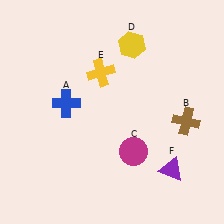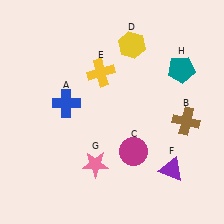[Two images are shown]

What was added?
A pink star (G), a teal pentagon (H) were added in Image 2.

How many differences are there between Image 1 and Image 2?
There are 2 differences between the two images.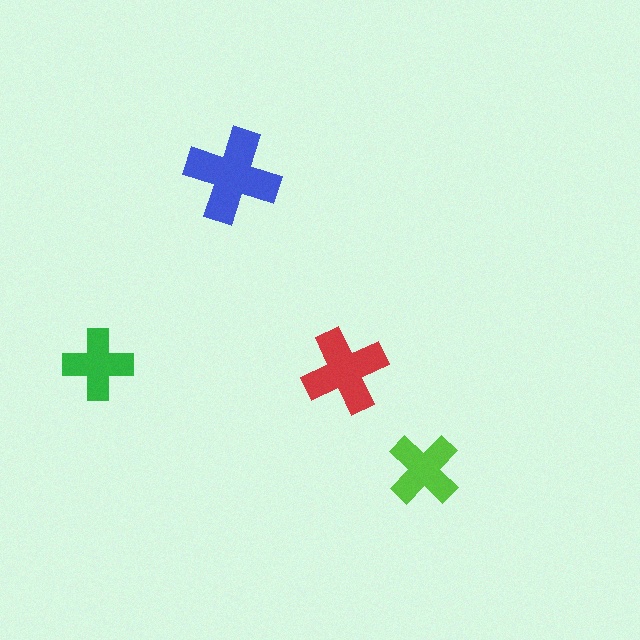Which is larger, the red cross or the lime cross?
The red one.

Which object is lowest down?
The lime cross is bottommost.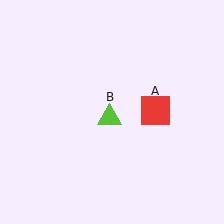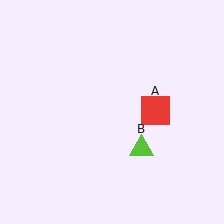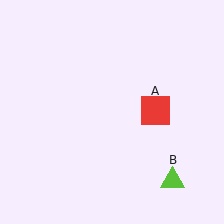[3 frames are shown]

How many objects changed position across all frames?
1 object changed position: lime triangle (object B).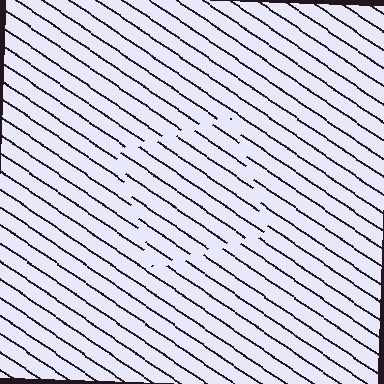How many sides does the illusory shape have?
4 sides — the line-ends trace a square.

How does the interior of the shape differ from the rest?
The interior of the shape contains the same grating, shifted by half a period — the contour is defined by the phase discontinuity where line-ends from the inner and outer gratings abut.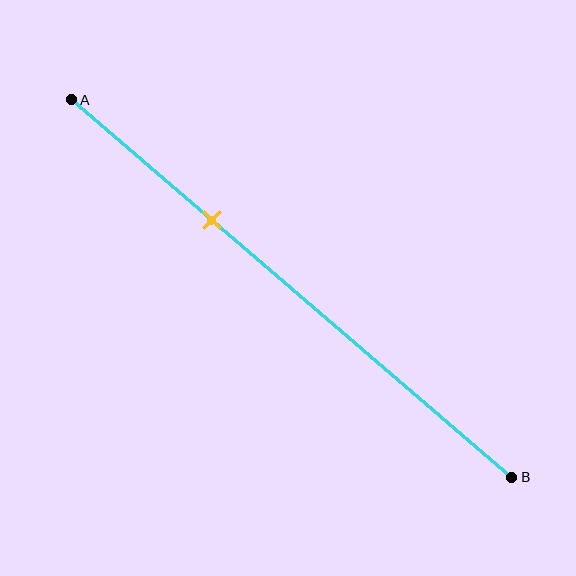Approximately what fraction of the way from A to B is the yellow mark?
The yellow mark is approximately 30% of the way from A to B.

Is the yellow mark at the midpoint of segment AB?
No, the mark is at about 30% from A, not at the 50% midpoint.